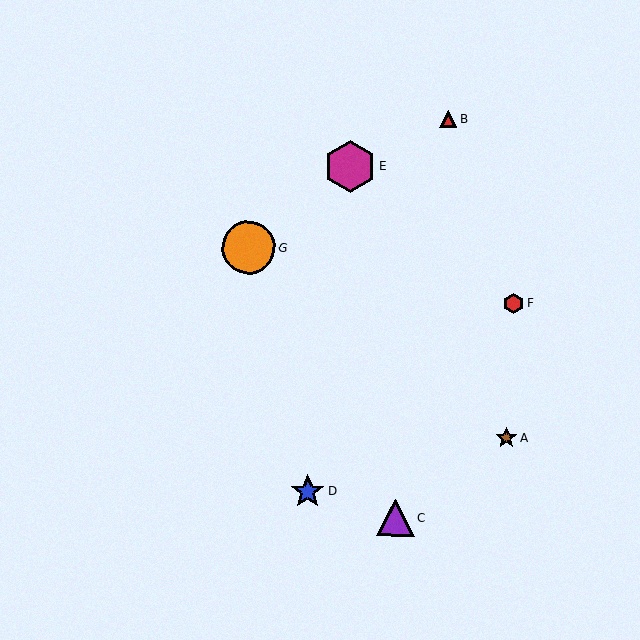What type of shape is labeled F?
Shape F is a red hexagon.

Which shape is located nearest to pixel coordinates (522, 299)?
The red hexagon (labeled F) at (513, 304) is nearest to that location.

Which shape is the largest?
The orange circle (labeled G) is the largest.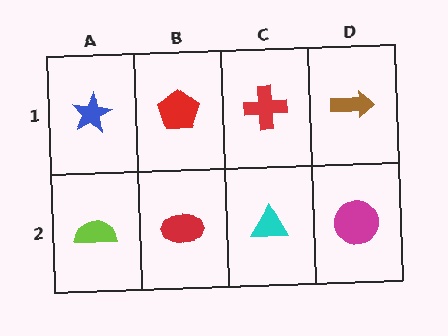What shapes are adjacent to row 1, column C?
A cyan triangle (row 2, column C), a red pentagon (row 1, column B), a brown arrow (row 1, column D).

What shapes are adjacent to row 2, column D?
A brown arrow (row 1, column D), a cyan triangle (row 2, column C).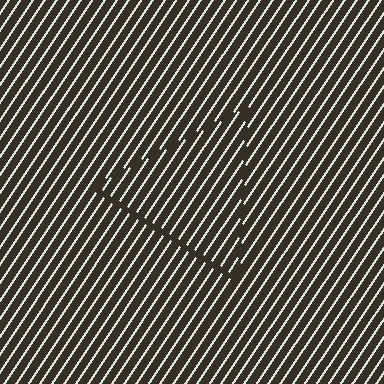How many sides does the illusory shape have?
3 sides — the line-ends trace a triangle.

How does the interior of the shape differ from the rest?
The interior of the shape contains the same grating, shifted by half a period — the contour is defined by the phase discontinuity where line-ends from the inner and outer gratings abut.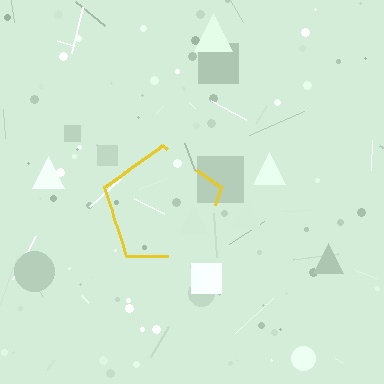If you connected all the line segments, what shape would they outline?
They would outline a pentagon.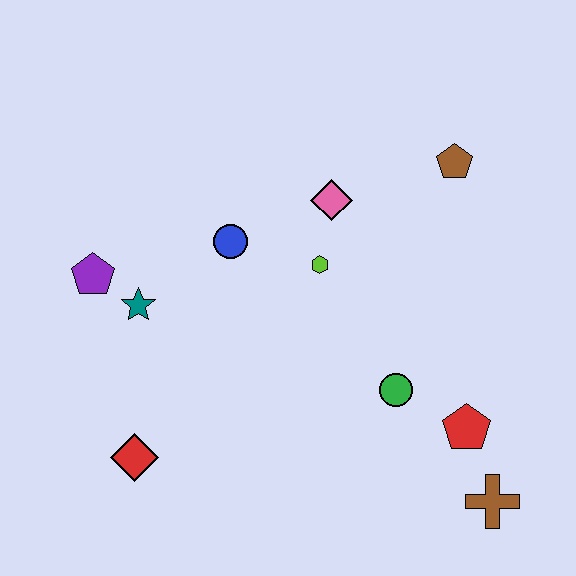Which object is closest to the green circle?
The red pentagon is closest to the green circle.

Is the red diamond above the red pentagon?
No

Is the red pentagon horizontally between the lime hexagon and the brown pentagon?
No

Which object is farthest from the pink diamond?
The brown cross is farthest from the pink diamond.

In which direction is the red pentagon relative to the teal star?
The red pentagon is to the right of the teal star.